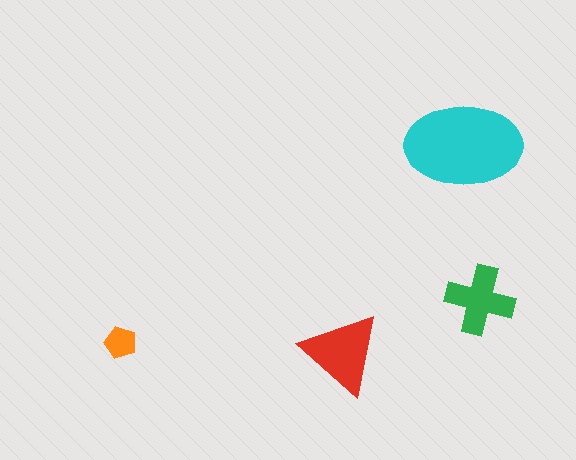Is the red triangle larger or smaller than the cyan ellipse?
Smaller.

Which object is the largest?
The cyan ellipse.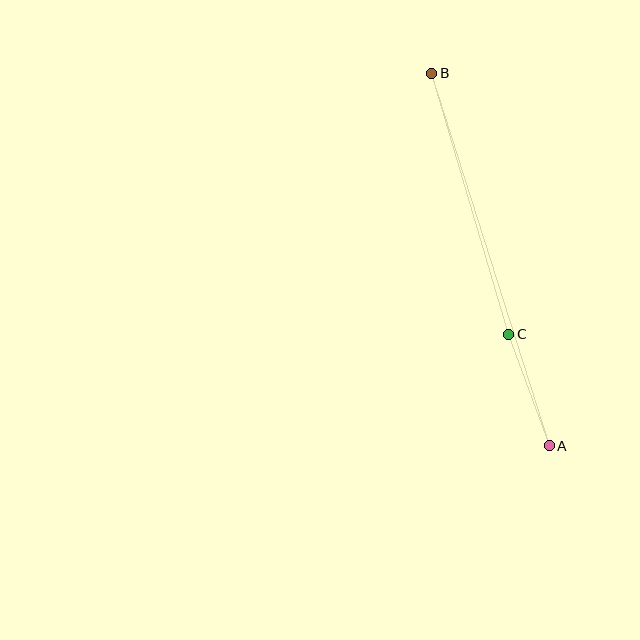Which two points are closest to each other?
Points A and C are closest to each other.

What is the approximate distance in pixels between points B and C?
The distance between B and C is approximately 272 pixels.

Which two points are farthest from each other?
Points A and B are farthest from each other.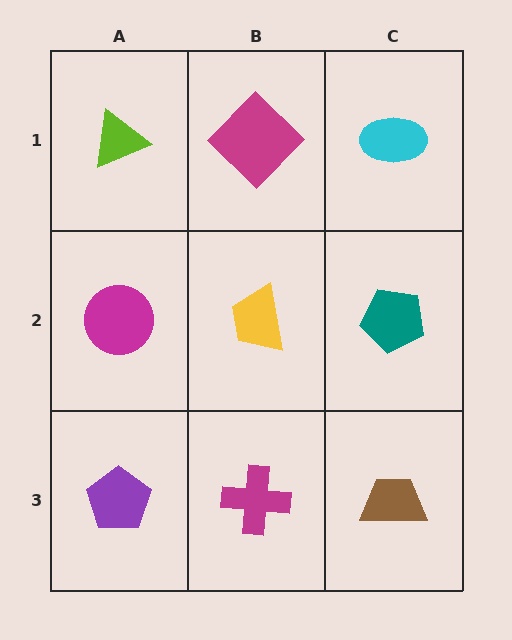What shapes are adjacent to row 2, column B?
A magenta diamond (row 1, column B), a magenta cross (row 3, column B), a magenta circle (row 2, column A), a teal pentagon (row 2, column C).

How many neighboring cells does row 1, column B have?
3.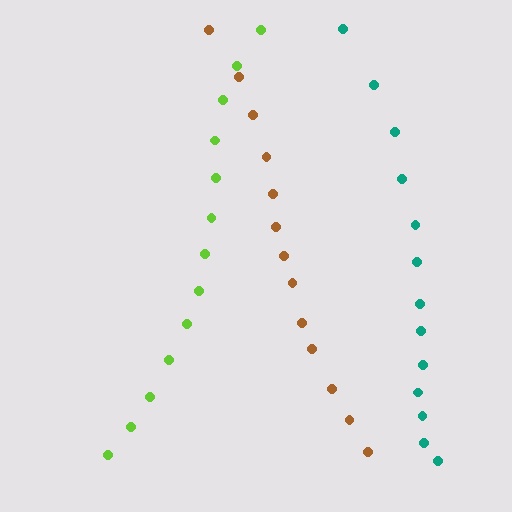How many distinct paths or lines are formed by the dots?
There are 3 distinct paths.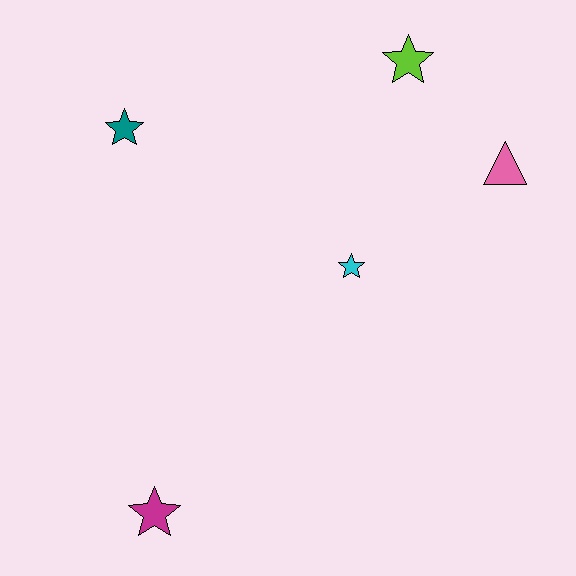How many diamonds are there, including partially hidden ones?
There are no diamonds.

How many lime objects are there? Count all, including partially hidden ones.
There is 1 lime object.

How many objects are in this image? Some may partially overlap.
There are 5 objects.